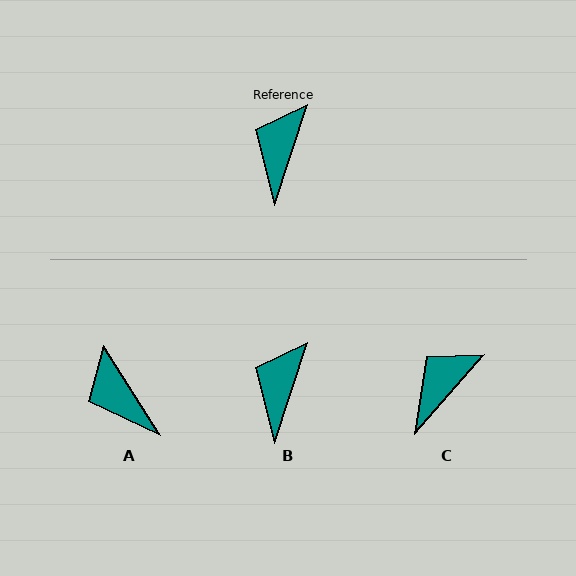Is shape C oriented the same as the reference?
No, it is off by about 23 degrees.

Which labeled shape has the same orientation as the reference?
B.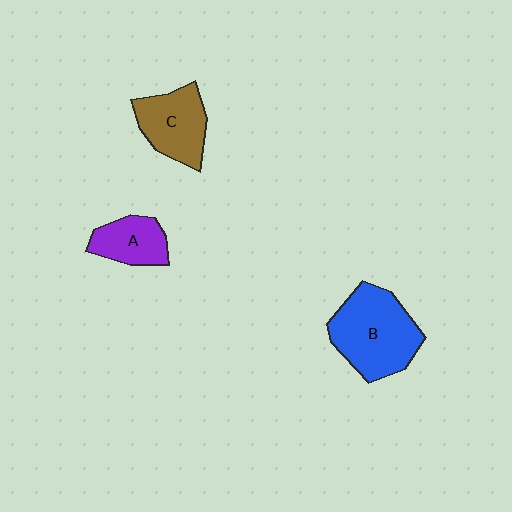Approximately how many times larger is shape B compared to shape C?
Approximately 1.4 times.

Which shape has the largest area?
Shape B (blue).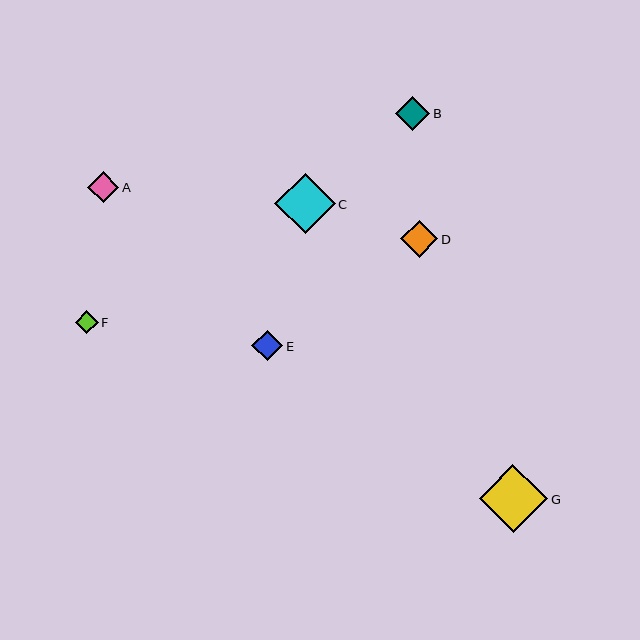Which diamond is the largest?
Diamond G is the largest with a size of approximately 69 pixels.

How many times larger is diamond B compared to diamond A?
Diamond B is approximately 1.1 times the size of diamond A.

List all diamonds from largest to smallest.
From largest to smallest: G, C, D, B, E, A, F.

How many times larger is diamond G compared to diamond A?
Diamond G is approximately 2.2 times the size of diamond A.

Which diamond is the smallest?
Diamond F is the smallest with a size of approximately 23 pixels.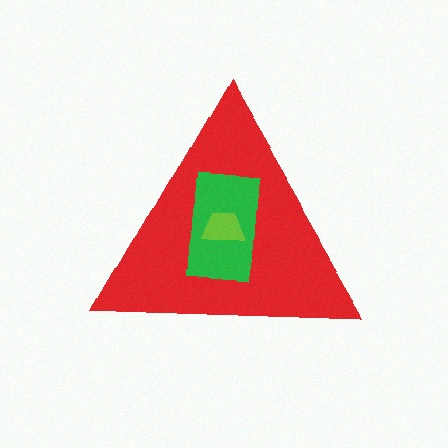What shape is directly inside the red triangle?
The green rectangle.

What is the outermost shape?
The red triangle.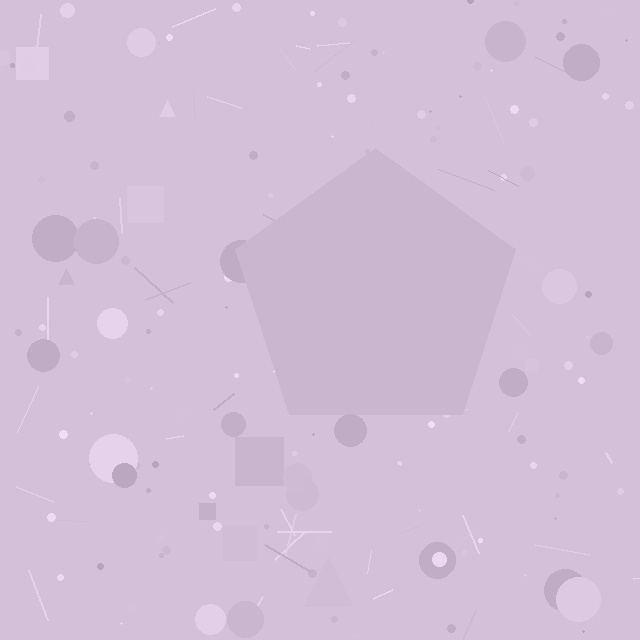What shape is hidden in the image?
A pentagon is hidden in the image.